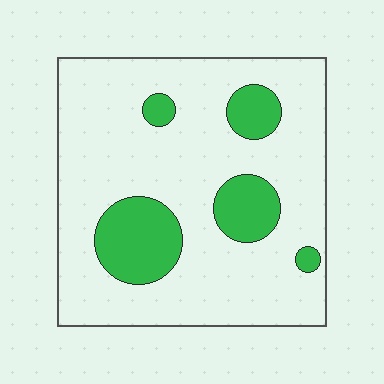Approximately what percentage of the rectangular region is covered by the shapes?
Approximately 20%.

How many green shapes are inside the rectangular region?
5.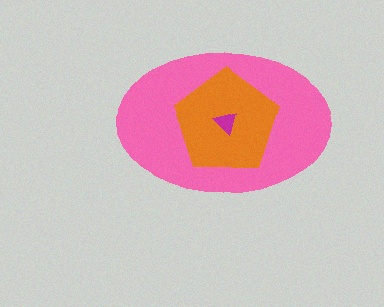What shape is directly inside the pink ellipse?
The orange pentagon.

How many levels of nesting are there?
3.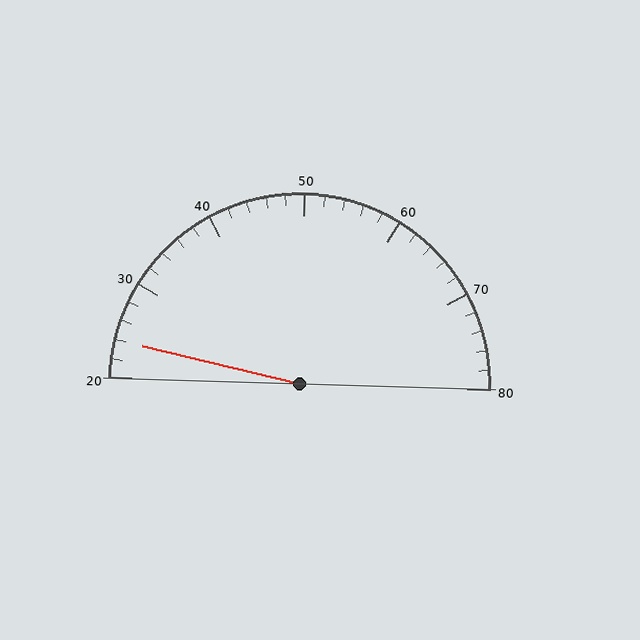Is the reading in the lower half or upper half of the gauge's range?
The reading is in the lower half of the range (20 to 80).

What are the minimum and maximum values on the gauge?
The gauge ranges from 20 to 80.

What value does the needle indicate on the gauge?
The needle indicates approximately 24.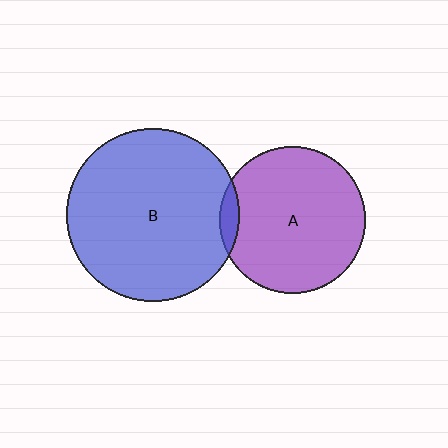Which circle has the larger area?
Circle B (blue).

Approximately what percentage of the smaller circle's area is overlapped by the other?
Approximately 5%.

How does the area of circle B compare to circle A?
Approximately 1.4 times.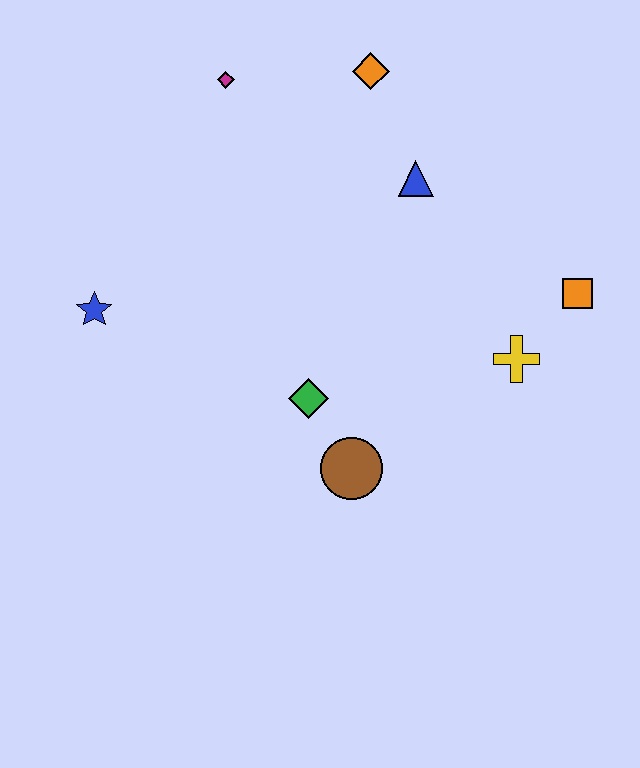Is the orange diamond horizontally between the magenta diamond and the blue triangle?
Yes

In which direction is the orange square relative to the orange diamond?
The orange square is below the orange diamond.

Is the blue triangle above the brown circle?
Yes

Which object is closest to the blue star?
The green diamond is closest to the blue star.